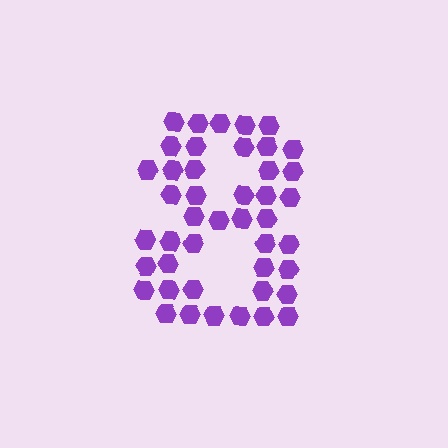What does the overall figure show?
The overall figure shows the digit 8.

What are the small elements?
The small elements are hexagons.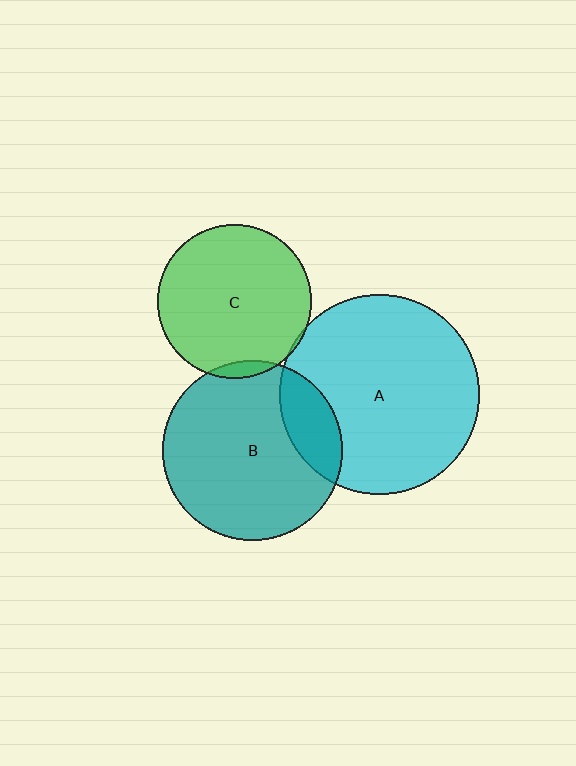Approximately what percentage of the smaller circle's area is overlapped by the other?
Approximately 5%.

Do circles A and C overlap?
Yes.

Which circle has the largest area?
Circle A (cyan).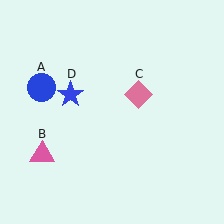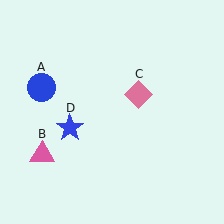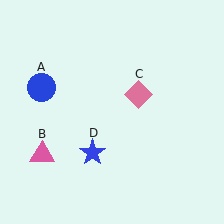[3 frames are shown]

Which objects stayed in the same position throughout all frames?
Blue circle (object A) and pink triangle (object B) and pink diamond (object C) remained stationary.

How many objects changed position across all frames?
1 object changed position: blue star (object D).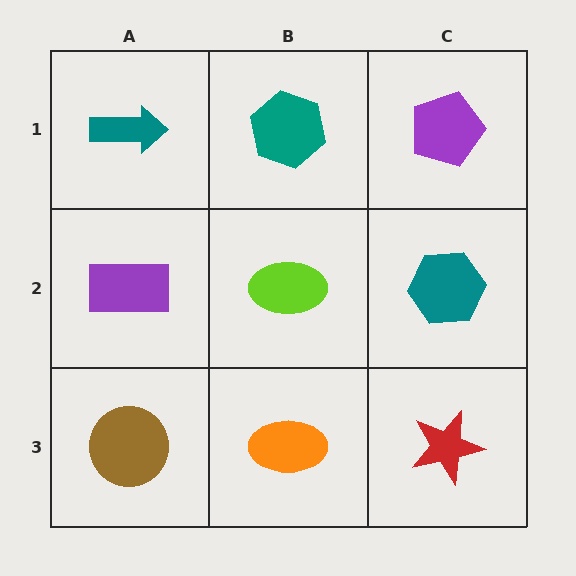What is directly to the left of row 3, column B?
A brown circle.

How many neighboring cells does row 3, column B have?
3.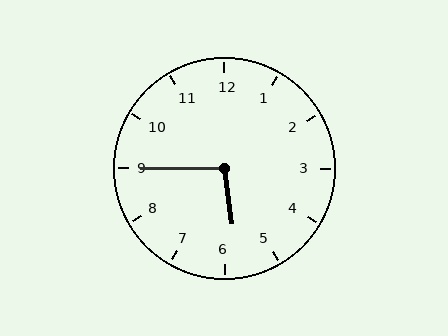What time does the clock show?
5:45.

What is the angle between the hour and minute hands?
Approximately 98 degrees.